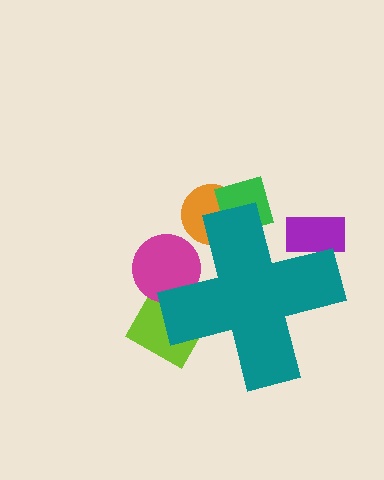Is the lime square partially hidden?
Yes, the lime square is partially hidden behind the teal cross.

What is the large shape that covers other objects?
A teal cross.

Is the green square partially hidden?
Yes, the green square is partially hidden behind the teal cross.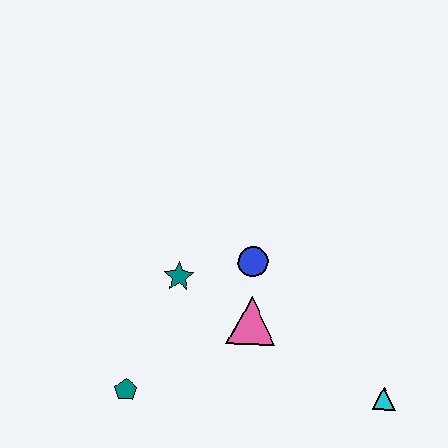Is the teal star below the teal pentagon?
No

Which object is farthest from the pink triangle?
The cyan triangle is farthest from the pink triangle.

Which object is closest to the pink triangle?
The blue circle is closest to the pink triangle.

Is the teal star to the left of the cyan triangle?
Yes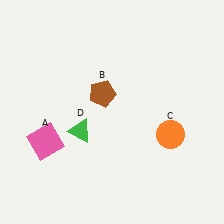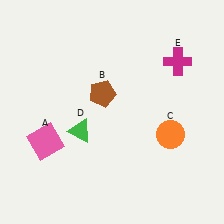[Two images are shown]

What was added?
A magenta cross (E) was added in Image 2.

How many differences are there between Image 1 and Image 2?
There is 1 difference between the two images.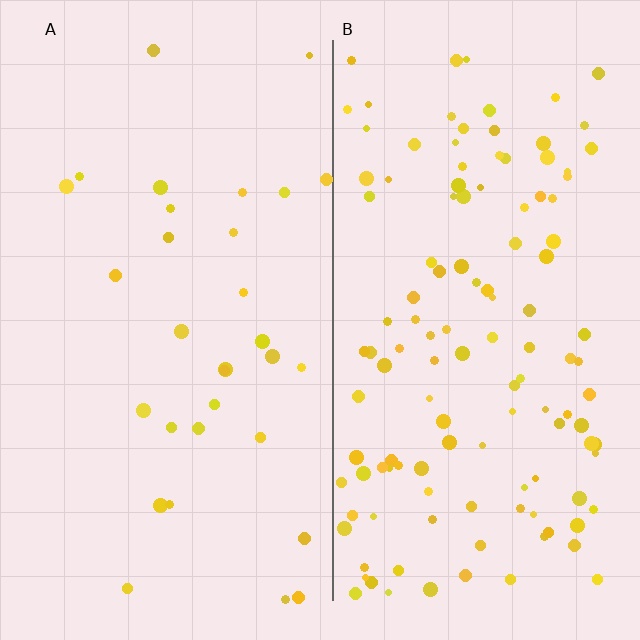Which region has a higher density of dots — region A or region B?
B (the right).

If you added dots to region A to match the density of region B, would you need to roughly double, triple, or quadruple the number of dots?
Approximately quadruple.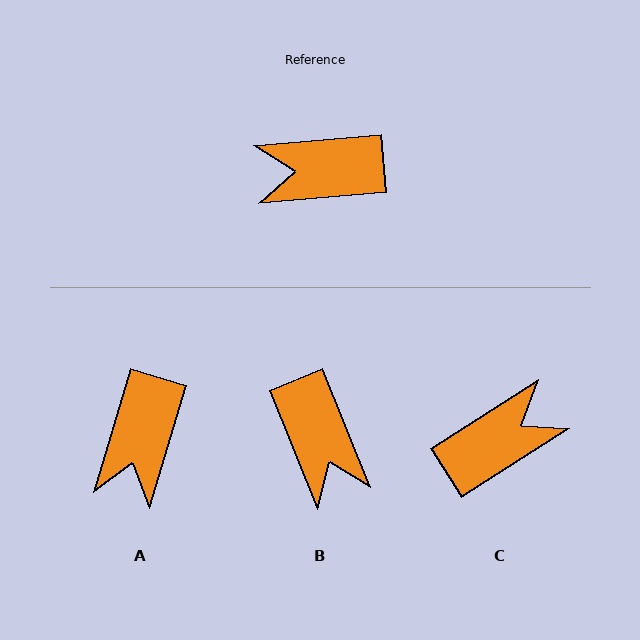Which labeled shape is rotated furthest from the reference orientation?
C, about 153 degrees away.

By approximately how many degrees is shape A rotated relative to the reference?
Approximately 68 degrees counter-clockwise.